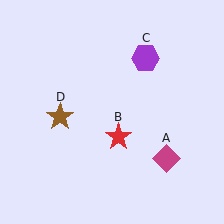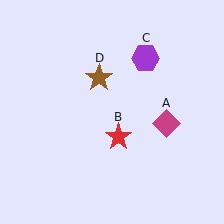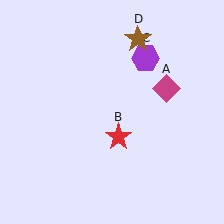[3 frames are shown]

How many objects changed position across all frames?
2 objects changed position: magenta diamond (object A), brown star (object D).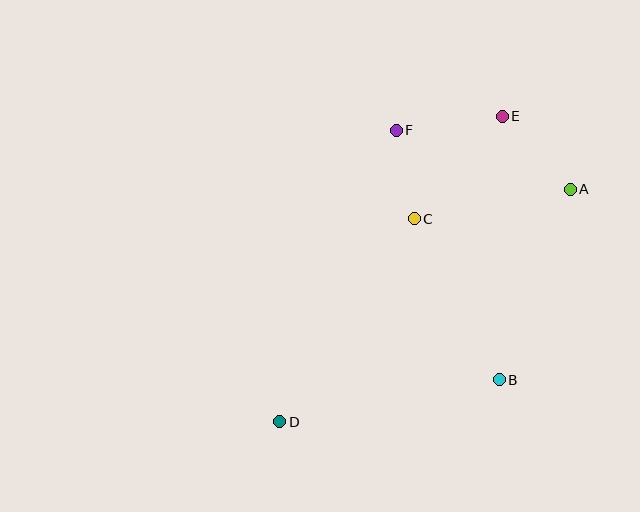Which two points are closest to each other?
Points C and F are closest to each other.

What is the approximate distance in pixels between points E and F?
The distance between E and F is approximately 107 pixels.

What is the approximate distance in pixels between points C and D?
The distance between C and D is approximately 243 pixels.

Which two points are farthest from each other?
Points D and E are farthest from each other.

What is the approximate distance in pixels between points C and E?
The distance between C and E is approximately 135 pixels.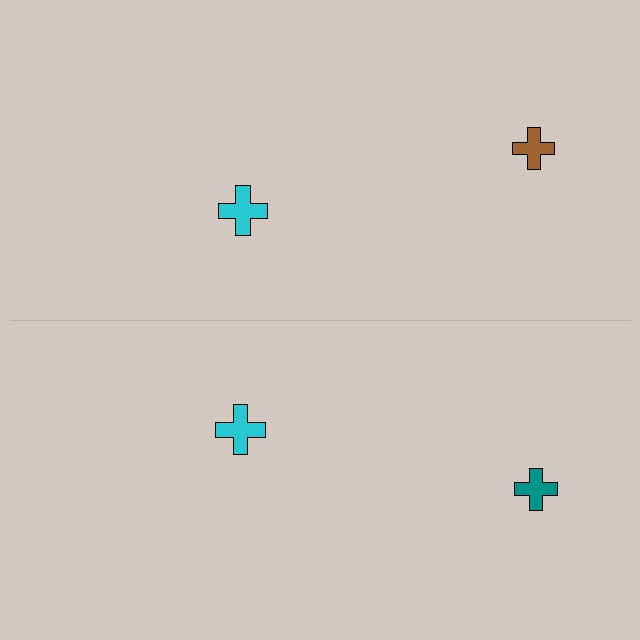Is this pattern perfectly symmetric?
No, the pattern is not perfectly symmetric. The teal cross on the bottom side breaks the symmetry — its mirror counterpart is brown.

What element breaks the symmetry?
The teal cross on the bottom side breaks the symmetry — its mirror counterpart is brown.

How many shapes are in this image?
There are 4 shapes in this image.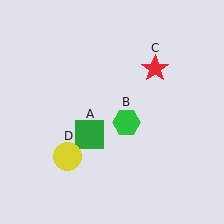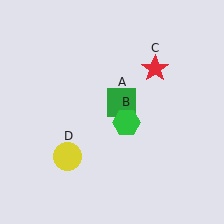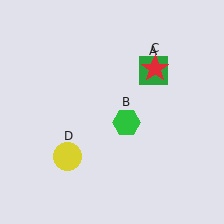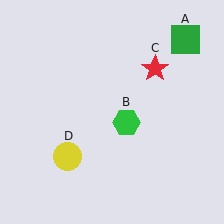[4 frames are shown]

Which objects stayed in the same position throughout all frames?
Green hexagon (object B) and red star (object C) and yellow circle (object D) remained stationary.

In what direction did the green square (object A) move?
The green square (object A) moved up and to the right.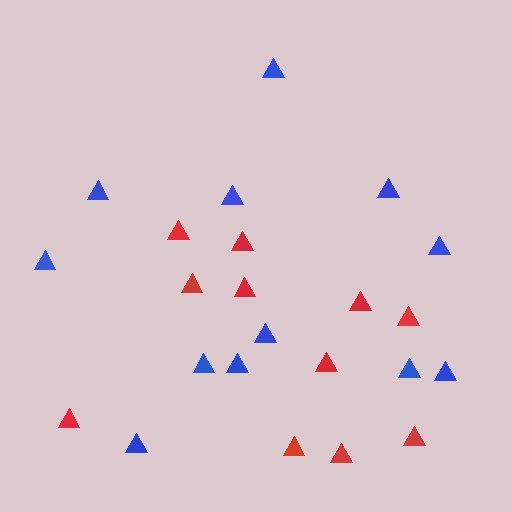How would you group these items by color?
There are 2 groups: one group of blue triangles (12) and one group of red triangles (11).